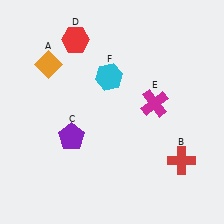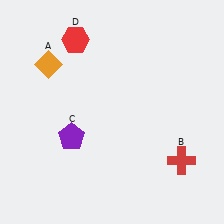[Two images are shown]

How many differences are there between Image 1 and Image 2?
There are 2 differences between the two images.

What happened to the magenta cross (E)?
The magenta cross (E) was removed in Image 2. It was in the top-right area of Image 1.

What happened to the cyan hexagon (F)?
The cyan hexagon (F) was removed in Image 2. It was in the top-left area of Image 1.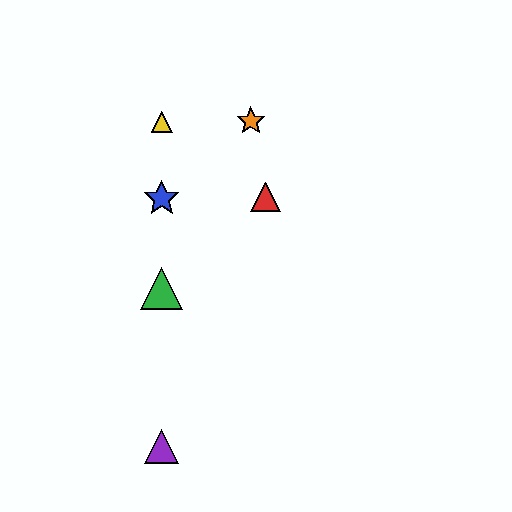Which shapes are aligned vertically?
The blue star, the green triangle, the yellow triangle, the purple triangle are aligned vertically.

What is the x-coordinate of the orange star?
The orange star is at x≈251.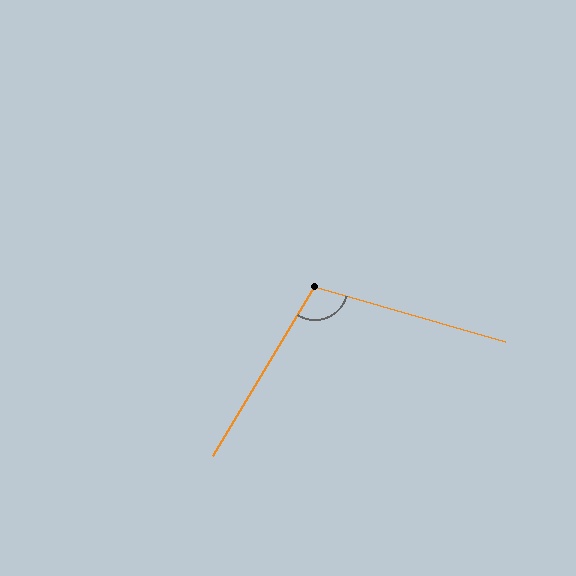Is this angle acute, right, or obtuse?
It is obtuse.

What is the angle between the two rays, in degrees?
Approximately 105 degrees.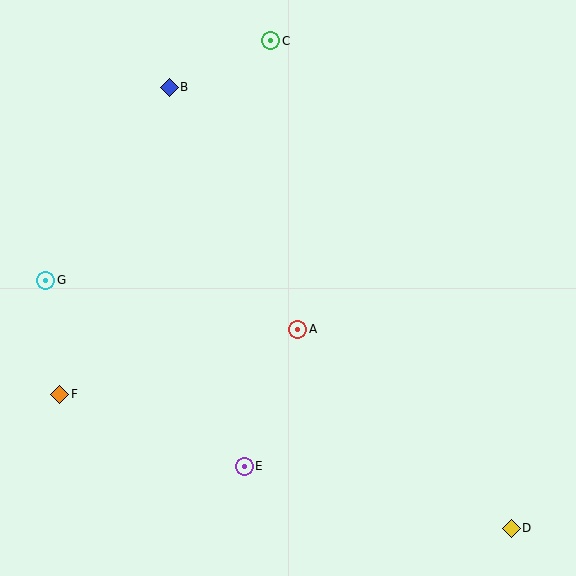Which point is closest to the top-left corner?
Point B is closest to the top-left corner.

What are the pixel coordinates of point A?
Point A is at (298, 329).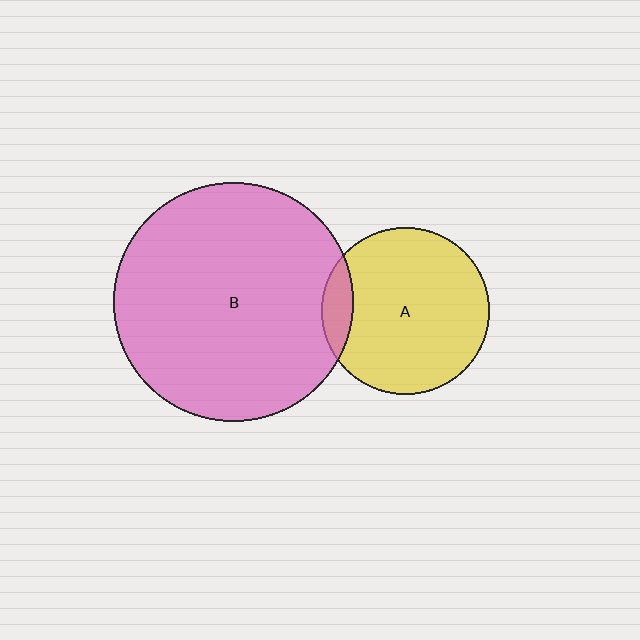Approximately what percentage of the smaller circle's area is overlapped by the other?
Approximately 10%.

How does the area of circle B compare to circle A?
Approximately 2.0 times.